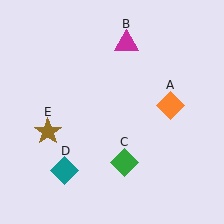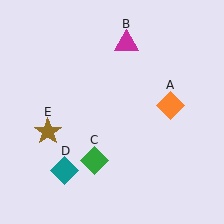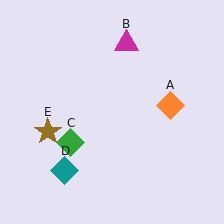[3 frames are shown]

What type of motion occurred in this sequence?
The green diamond (object C) rotated clockwise around the center of the scene.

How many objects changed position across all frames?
1 object changed position: green diamond (object C).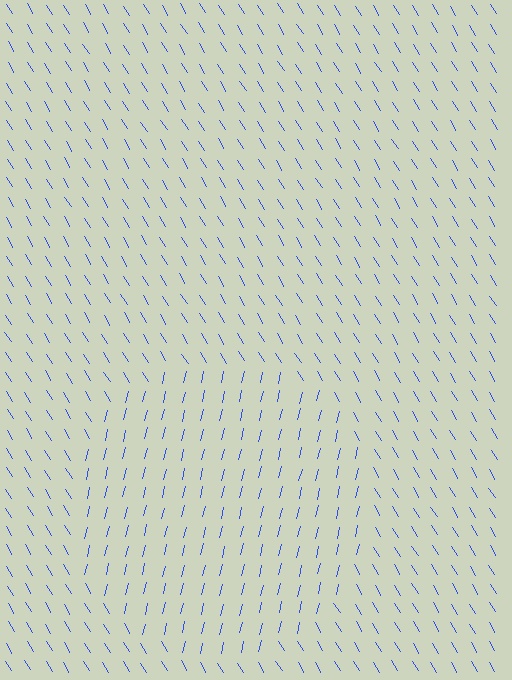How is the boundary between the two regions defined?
The boundary is defined purely by a change in line orientation (approximately 45 degrees difference). All lines are the same color and thickness.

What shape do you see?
I see a circle.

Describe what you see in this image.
The image is filled with small blue line segments. A circle region in the image has lines oriented differently from the surrounding lines, creating a visible texture boundary.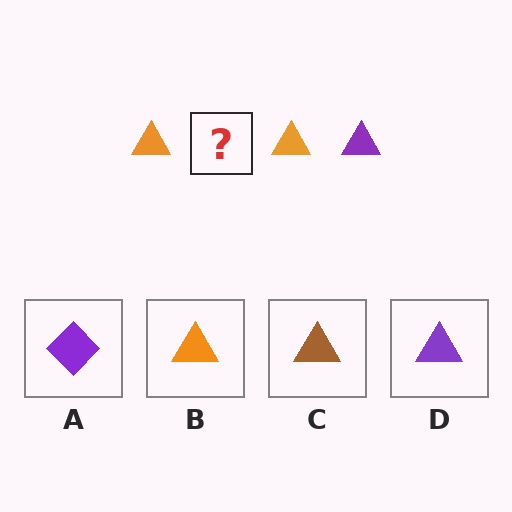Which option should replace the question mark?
Option D.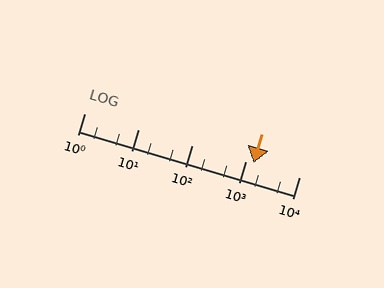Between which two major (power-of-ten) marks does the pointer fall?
The pointer is between 1000 and 10000.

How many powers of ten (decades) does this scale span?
The scale spans 4 decades, from 1 to 10000.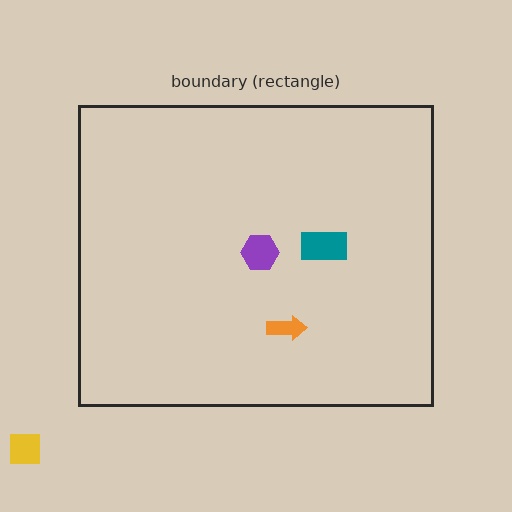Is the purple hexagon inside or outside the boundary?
Inside.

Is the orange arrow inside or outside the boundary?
Inside.